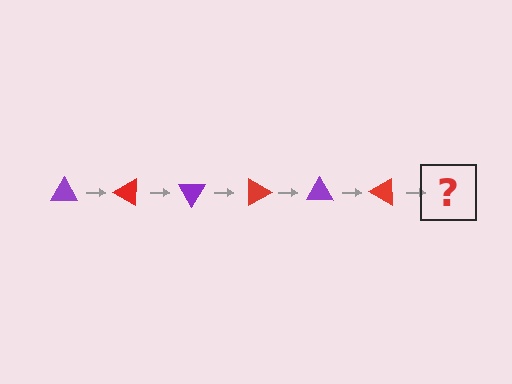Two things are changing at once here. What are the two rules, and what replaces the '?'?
The two rules are that it rotates 30 degrees each step and the color cycles through purple and red. The '?' should be a purple triangle, rotated 180 degrees from the start.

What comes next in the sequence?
The next element should be a purple triangle, rotated 180 degrees from the start.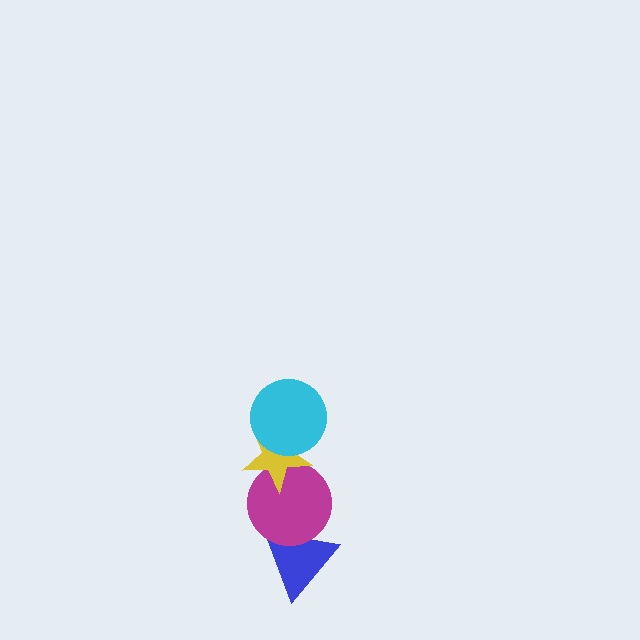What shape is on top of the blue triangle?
The magenta circle is on top of the blue triangle.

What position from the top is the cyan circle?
The cyan circle is 1st from the top.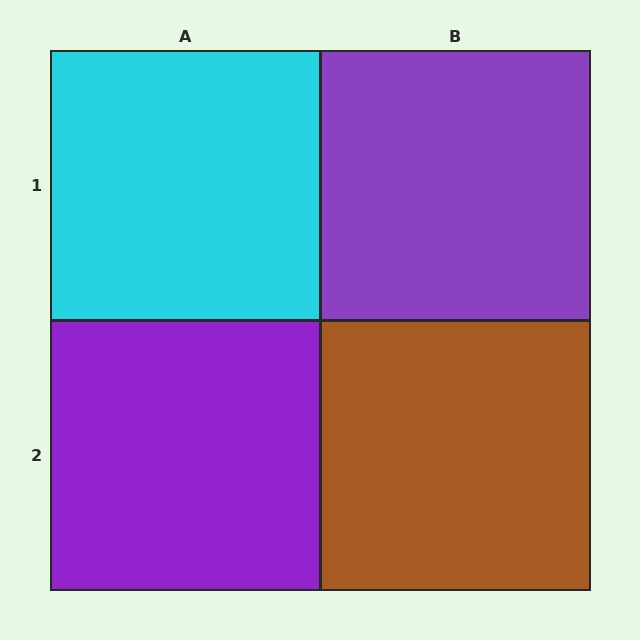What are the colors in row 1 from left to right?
Cyan, purple.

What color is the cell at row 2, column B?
Brown.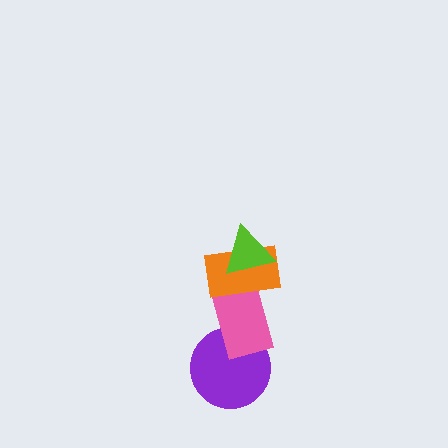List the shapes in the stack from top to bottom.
From top to bottom: the lime triangle, the orange rectangle, the pink rectangle, the purple circle.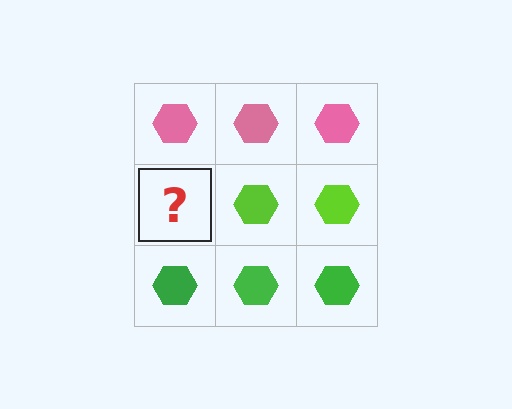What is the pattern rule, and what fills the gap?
The rule is that each row has a consistent color. The gap should be filled with a lime hexagon.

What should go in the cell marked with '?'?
The missing cell should contain a lime hexagon.